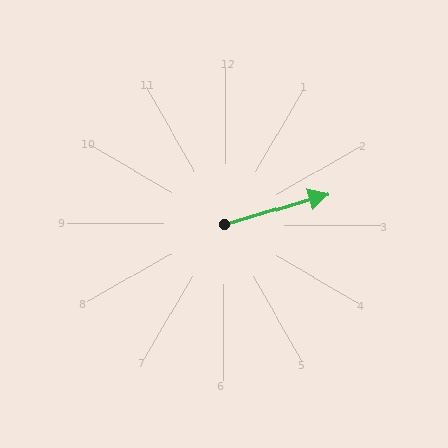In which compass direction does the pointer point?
East.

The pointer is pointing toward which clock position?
Roughly 2 o'clock.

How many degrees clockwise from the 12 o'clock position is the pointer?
Approximately 73 degrees.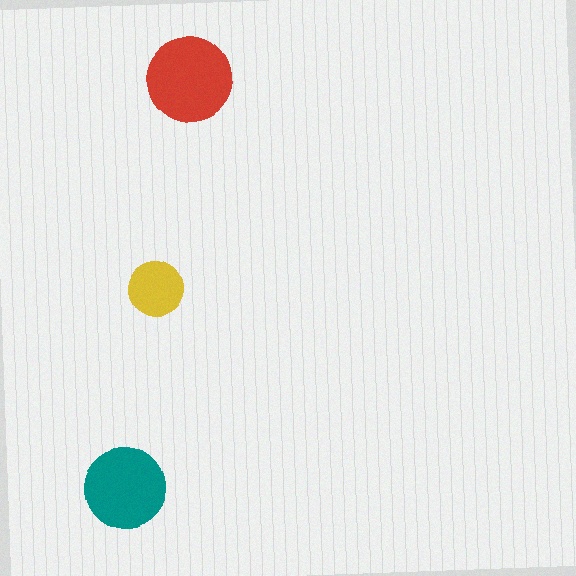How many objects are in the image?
There are 3 objects in the image.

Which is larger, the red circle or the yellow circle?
The red one.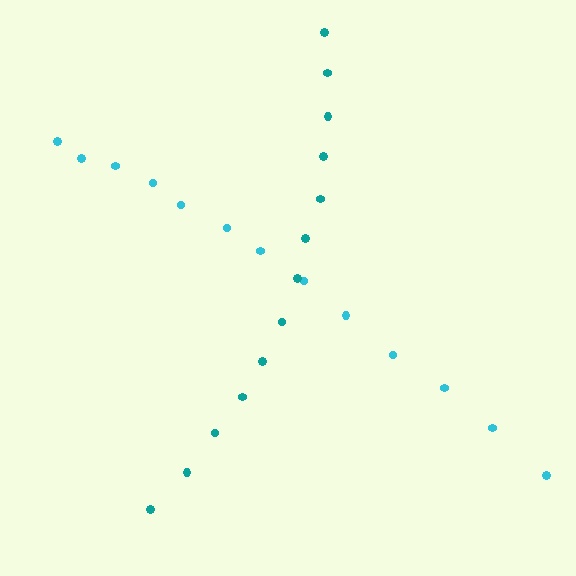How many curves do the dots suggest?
There are 2 distinct paths.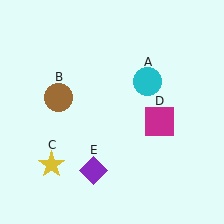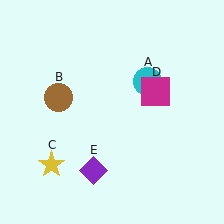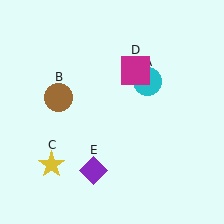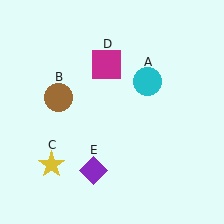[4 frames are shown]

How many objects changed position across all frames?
1 object changed position: magenta square (object D).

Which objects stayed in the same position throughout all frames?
Cyan circle (object A) and brown circle (object B) and yellow star (object C) and purple diamond (object E) remained stationary.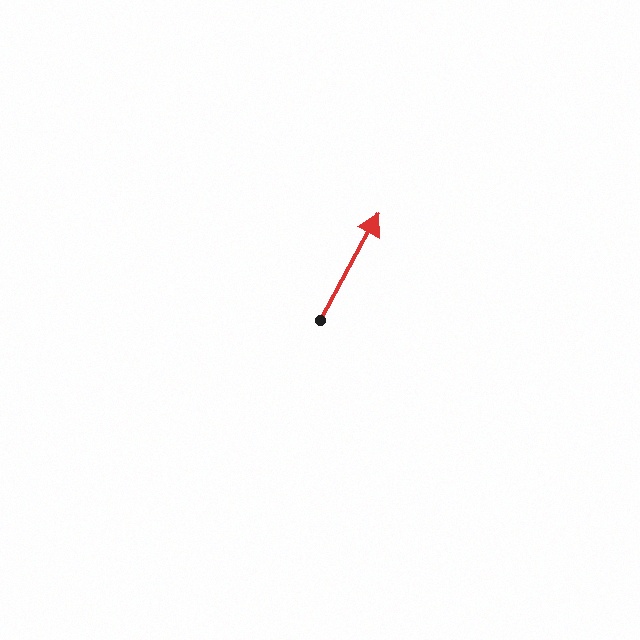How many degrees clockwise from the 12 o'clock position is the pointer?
Approximately 29 degrees.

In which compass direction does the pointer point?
Northeast.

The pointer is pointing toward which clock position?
Roughly 1 o'clock.